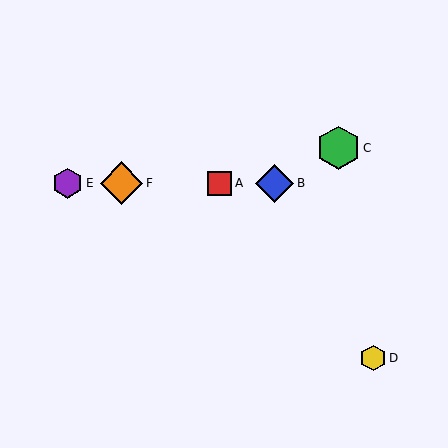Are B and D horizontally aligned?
No, B is at y≈183 and D is at y≈358.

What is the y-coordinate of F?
Object F is at y≈183.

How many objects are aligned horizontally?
4 objects (A, B, E, F) are aligned horizontally.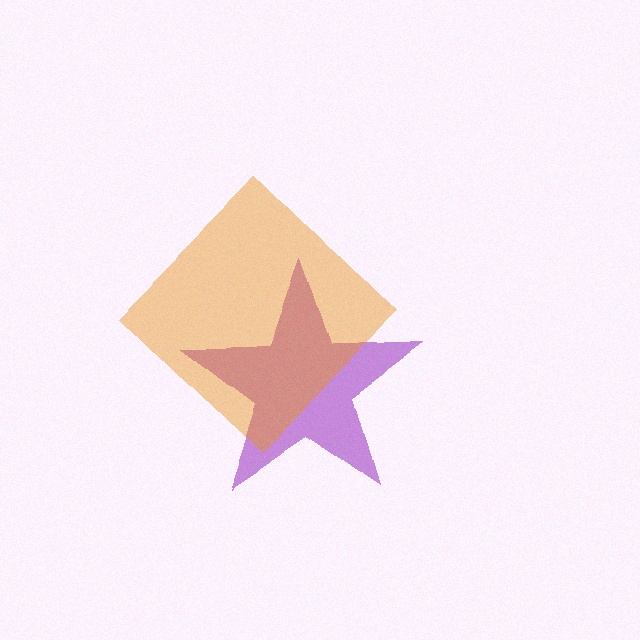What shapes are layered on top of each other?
The layered shapes are: a purple star, an orange diamond.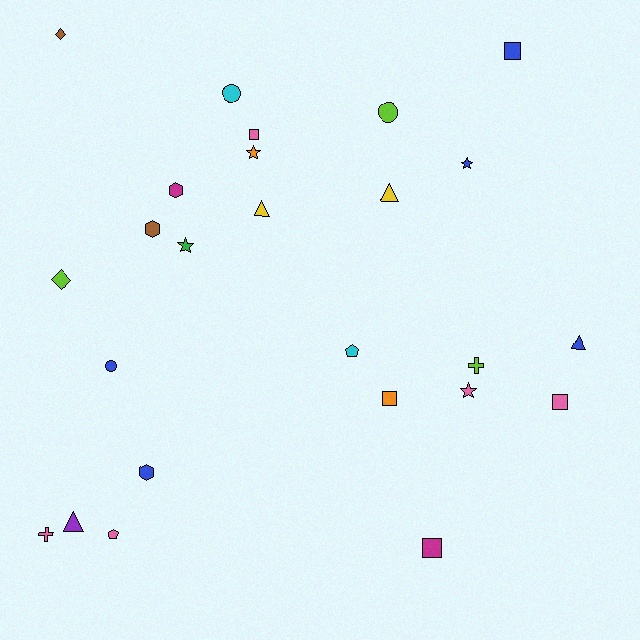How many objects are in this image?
There are 25 objects.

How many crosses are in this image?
There are 2 crosses.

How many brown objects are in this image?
There are 2 brown objects.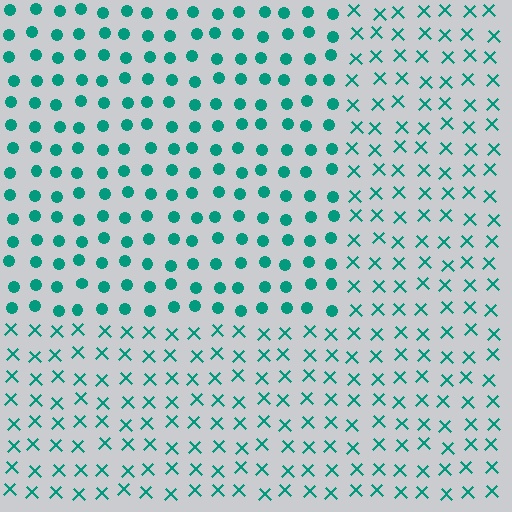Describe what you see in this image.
The image is filled with small teal elements arranged in a uniform grid. A rectangle-shaped region contains circles, while the surrounding area contains X marks. The boundary is defined purely by the change in element shape.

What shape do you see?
I see a rectangle.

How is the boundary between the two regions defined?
The boundary is defined by a change in element shape: circles inside vs. X marks outside. All elements share the same color and spacing.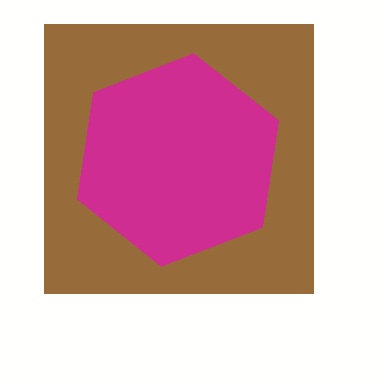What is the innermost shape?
The magenta hexagon.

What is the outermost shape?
The brown square.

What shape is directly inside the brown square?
The magenta hexagon.